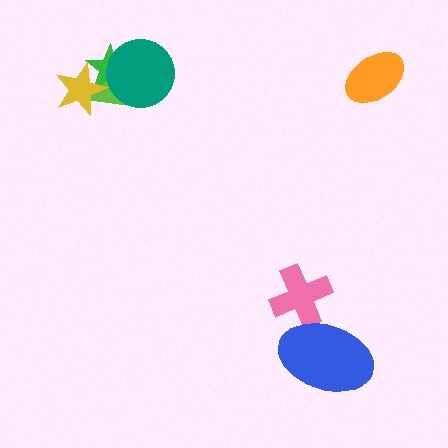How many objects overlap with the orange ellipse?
0 objects overlap with the orange ellipse.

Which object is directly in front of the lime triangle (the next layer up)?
The green star is directly in front of the lime triangle.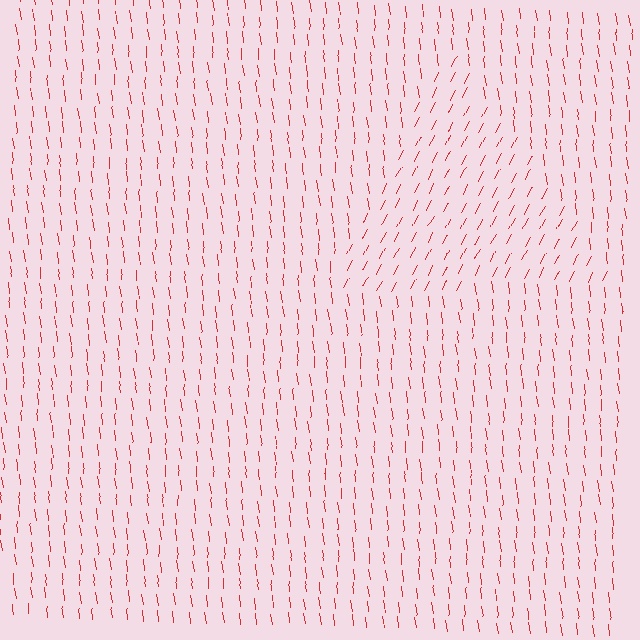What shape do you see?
I see a triangle.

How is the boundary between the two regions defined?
The boundary is defined purely by a change in line orientation (approximately 34 degrees difference). All lines are the same color and thickness.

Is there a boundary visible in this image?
Yes, there is a texture boundary formed by a change in line orientation.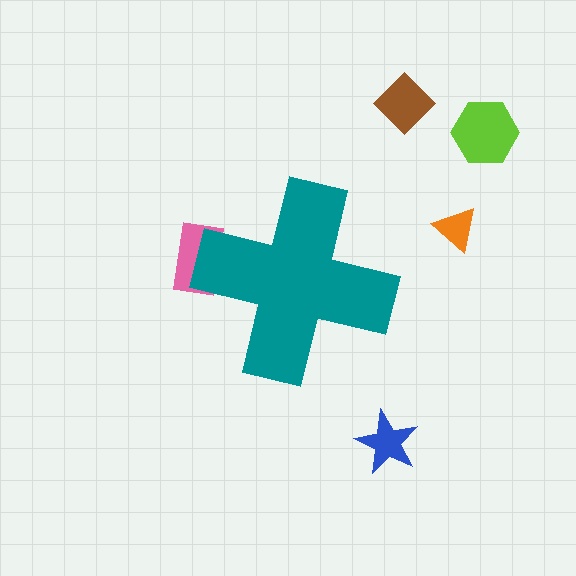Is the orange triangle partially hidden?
No, the orange triangle is fully visible.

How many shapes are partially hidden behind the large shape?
1 shape is partially hidden.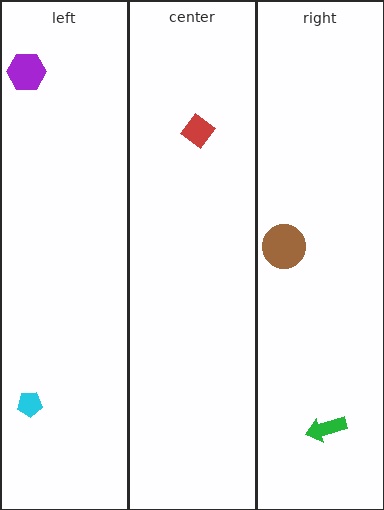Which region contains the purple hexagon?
The left region.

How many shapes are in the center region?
1.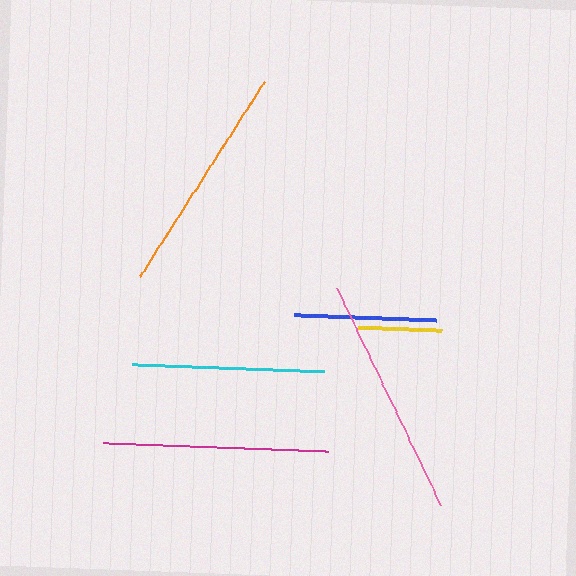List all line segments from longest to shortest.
From longest to shortest: pink, orange, magenta, cyan, blue, yellow.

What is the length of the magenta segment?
The magenta segment is approximately 225 pixels long.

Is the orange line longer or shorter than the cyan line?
The orange line is longer than the cyan line.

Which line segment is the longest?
The pink line is the longest at approximately 241 pixels.